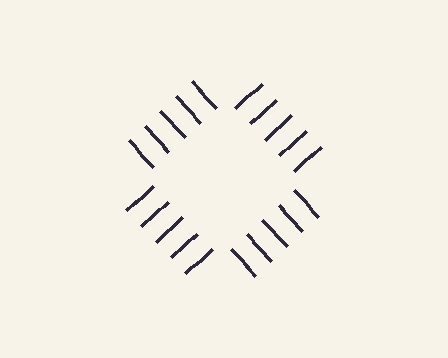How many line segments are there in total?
20 — 5 along each of the 4 edges.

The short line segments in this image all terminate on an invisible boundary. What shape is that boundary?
An illusory square — the line segments terminate on its edges but no continuous stroke is drawn.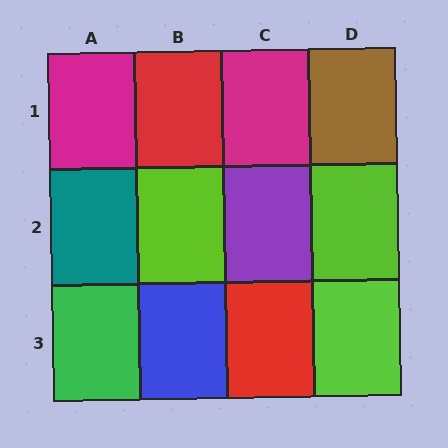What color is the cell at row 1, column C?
Magenta.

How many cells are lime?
3 cells are lime.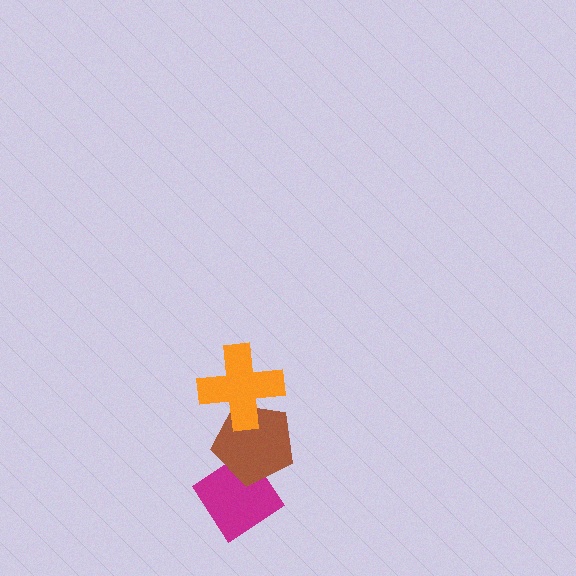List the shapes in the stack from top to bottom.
From top to bottom: the orange cross, the brown pentagon, the magenta diamond.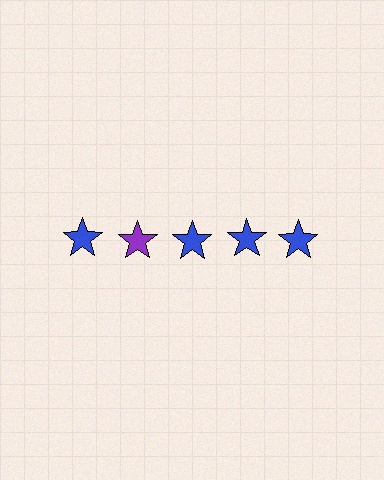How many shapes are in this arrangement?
There are 5 shapes arranged in a grid pattern.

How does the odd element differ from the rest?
It has a different color: purple instead of blue.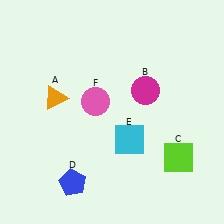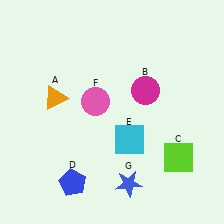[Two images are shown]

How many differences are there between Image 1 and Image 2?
There is 1 difference between the two images.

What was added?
A blue star (G) was added in Image 2.